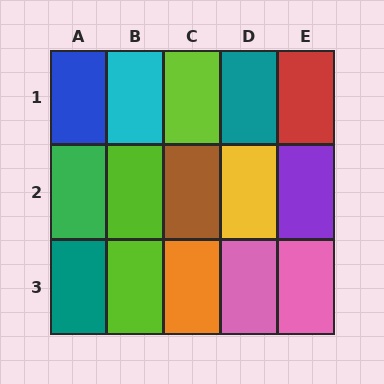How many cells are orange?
1 cell is orange.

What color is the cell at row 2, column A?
Green.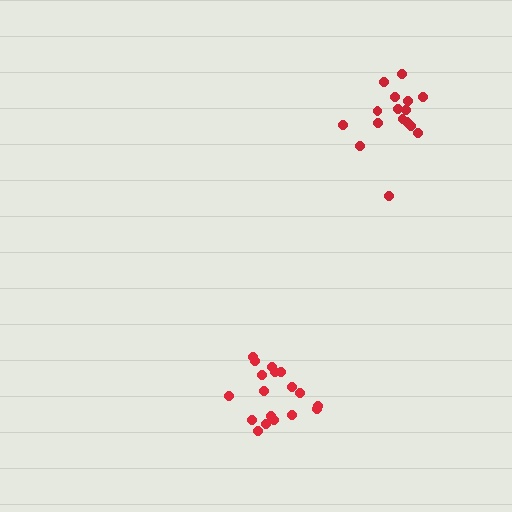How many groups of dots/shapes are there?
There are 2 groups.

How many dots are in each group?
Group 1: 16 dots, Group 2: 18 dots (34 total).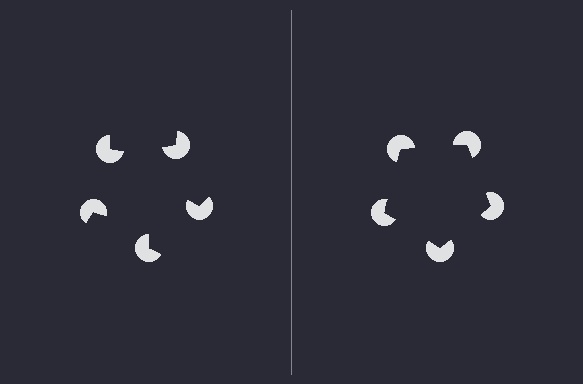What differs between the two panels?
The pac-man discs are positioned identically on both sides; only the wedge orientations differ. On the right they align to a pentagon; on the left they are misaligned.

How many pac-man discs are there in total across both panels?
10 — 5 on each side.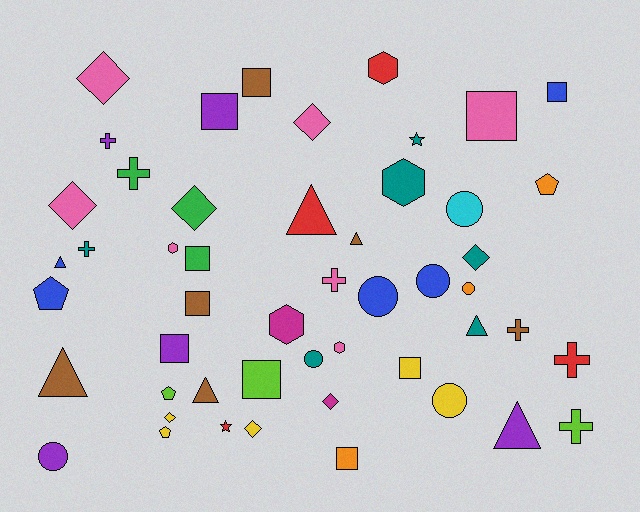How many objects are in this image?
There are 50 objects.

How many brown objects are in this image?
There are 6 brown objects.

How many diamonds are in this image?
There are 8 diamonds.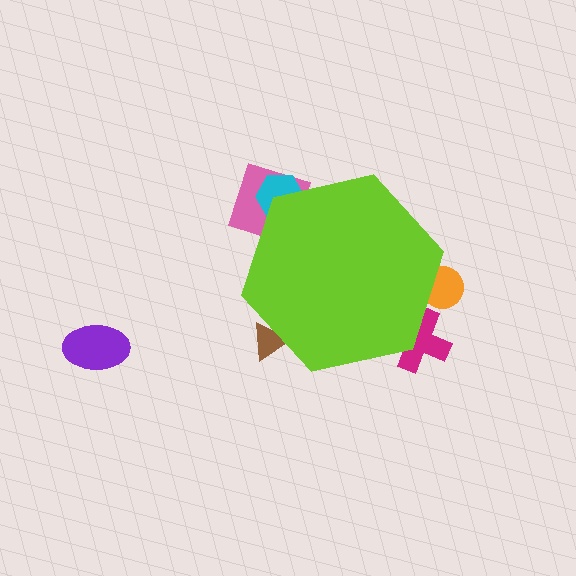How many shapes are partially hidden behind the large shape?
5 shapes are partially hidden.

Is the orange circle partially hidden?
Yes, the orange circle is partially hidden behind the lime hexagon.